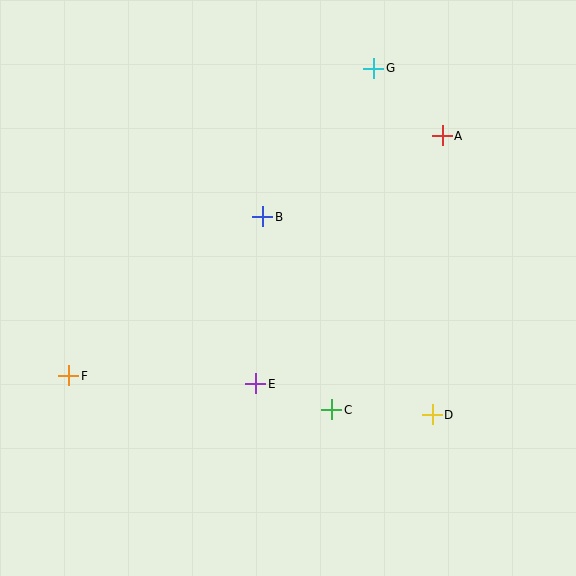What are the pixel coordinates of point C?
Point C is at (332, 410).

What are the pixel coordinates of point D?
Point D is at (432, 415).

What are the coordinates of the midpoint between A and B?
The midpoint between A and B is at (353, 176).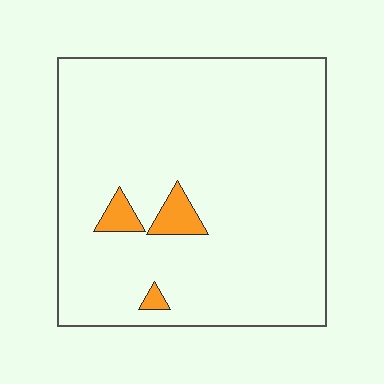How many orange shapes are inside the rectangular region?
3.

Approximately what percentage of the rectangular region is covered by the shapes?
Approximately 5%.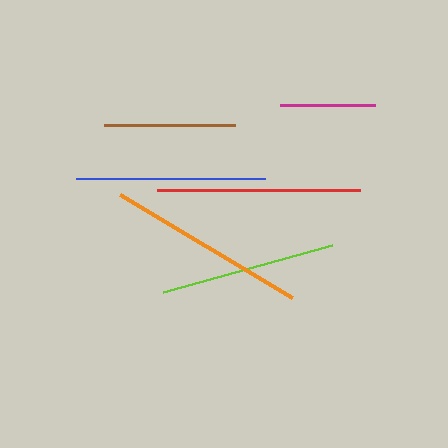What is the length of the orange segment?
The orange segment is approximately 201 pixels long.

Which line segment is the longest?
The red line is the longest at approximately 203 pixels.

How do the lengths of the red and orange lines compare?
The red and orange lines are approximately the same length.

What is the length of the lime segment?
The lime segment is approximately 175 pixels long.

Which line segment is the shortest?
The magenta line is the shortest at approximately 95 pixels.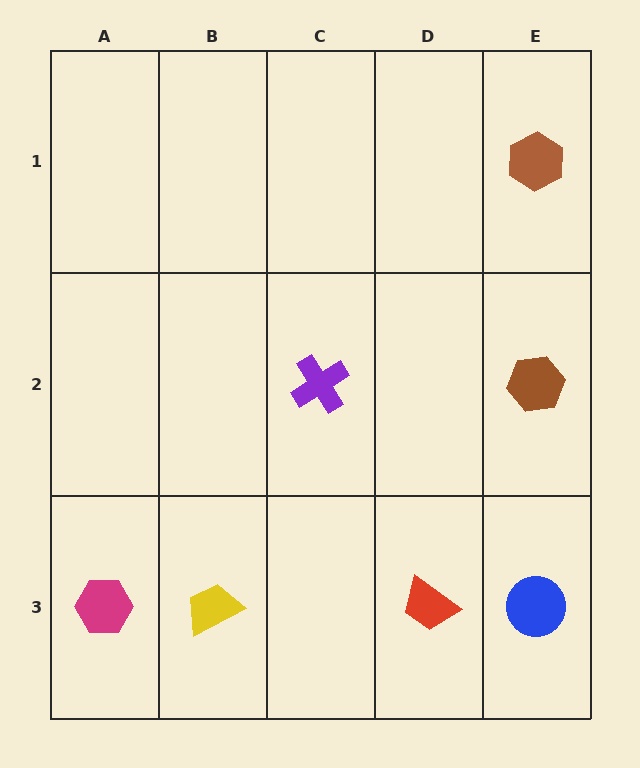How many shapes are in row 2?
2 shapes.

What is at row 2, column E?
A brown hexagon.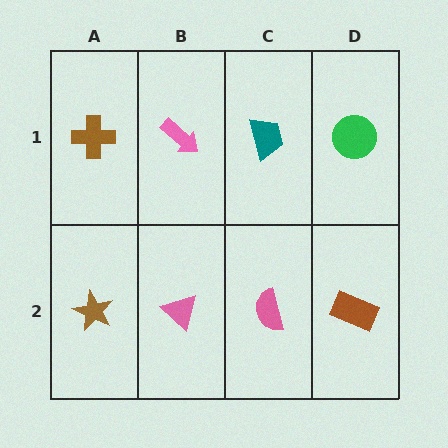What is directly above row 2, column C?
A teal trapezoid.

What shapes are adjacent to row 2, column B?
A pink arrow (row 1, column B), a brown star (row 2, column A), a pink semicircle (row 2, column C).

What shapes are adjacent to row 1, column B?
A pink triangle (row 2, column B), a brown cross (row 1, column A), a teal trapezoid (row 1, column C).